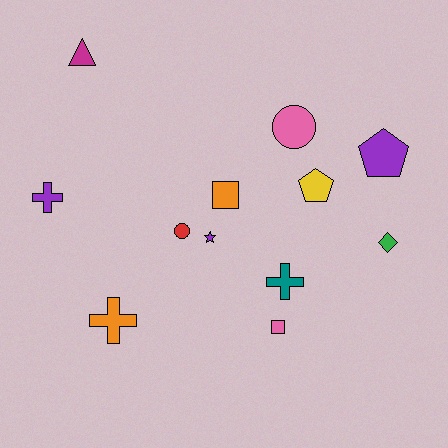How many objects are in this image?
There are 12 objects.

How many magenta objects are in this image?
There is 1 magenta object.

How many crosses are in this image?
There are 3 crosses.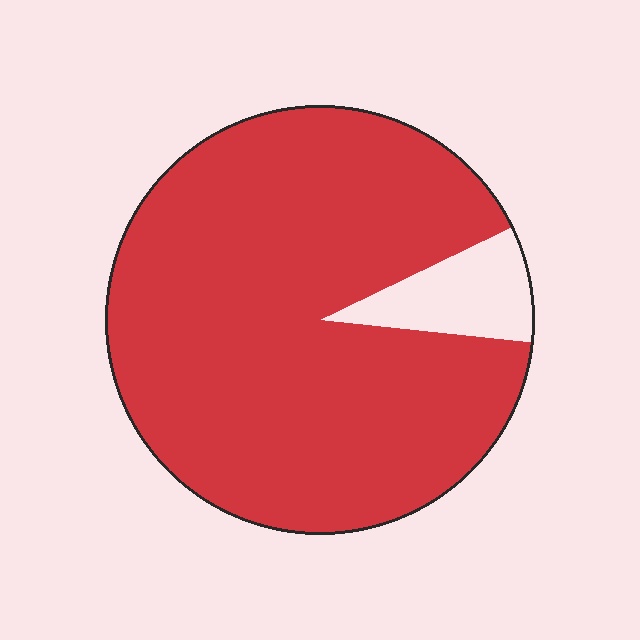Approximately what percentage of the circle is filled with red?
Approximately 90%.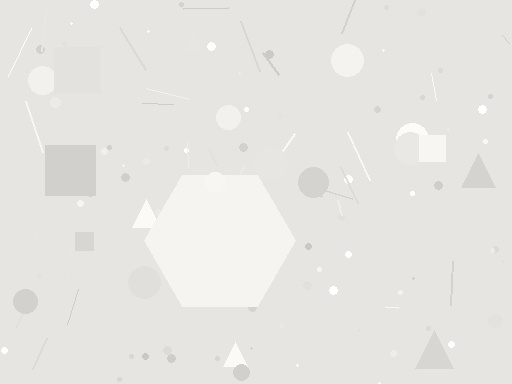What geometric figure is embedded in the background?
A hexagon is embedded in the background.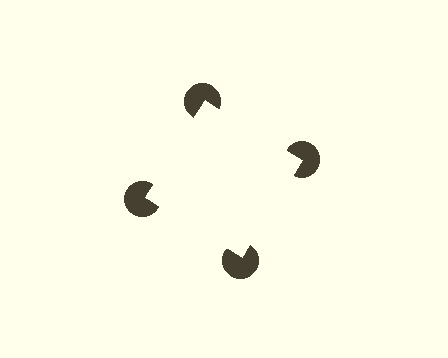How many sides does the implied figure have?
4 sides.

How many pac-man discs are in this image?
There are 4 — one at each vertex of the illusory square.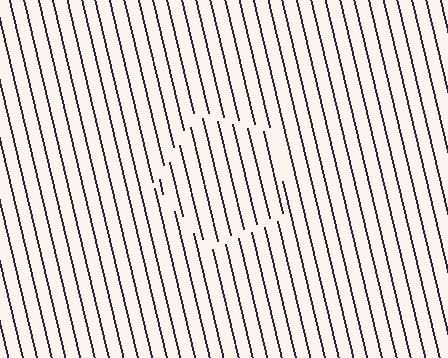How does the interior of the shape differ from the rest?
The interior of the shape contains the same grating, shifted by half a period — the contour is defined by the phase discontinuity where line-ends from the inner and outer gratings abut.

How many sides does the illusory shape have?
5 sides — the line-ends trace a pentagon.